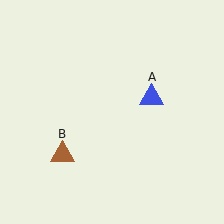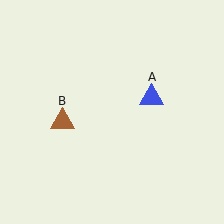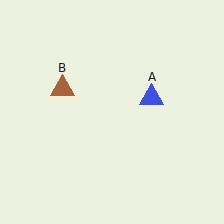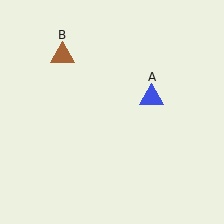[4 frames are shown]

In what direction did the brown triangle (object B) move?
The brown triangle (object B) moved up.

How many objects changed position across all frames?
1 object changed position: brown triangle (object B).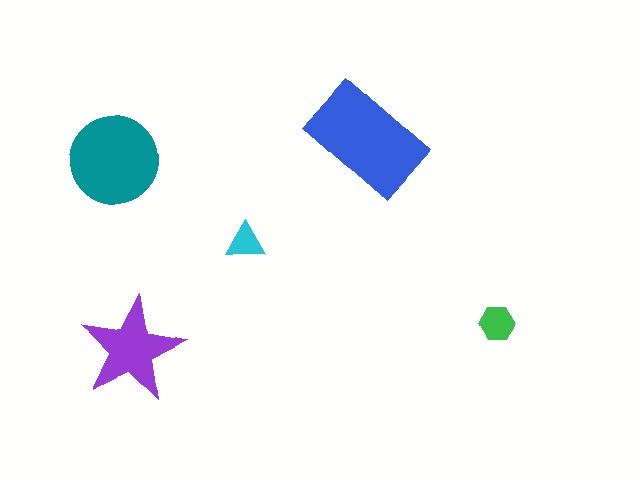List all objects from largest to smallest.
The blue rectangle, the teal circle, the purple star, the green hexagon, the cyan triangle.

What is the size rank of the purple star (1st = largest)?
3rd.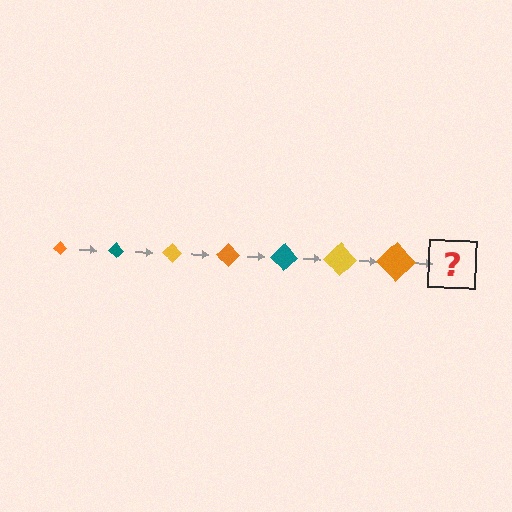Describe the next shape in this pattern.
It should be a teal diamond, larger than the previous one.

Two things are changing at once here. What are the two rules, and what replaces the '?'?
The two rules are that the diamond grows larger each step and the color cycles through orange, teal, and yellow. The '?' should be a teal diamond, larger than the previous one.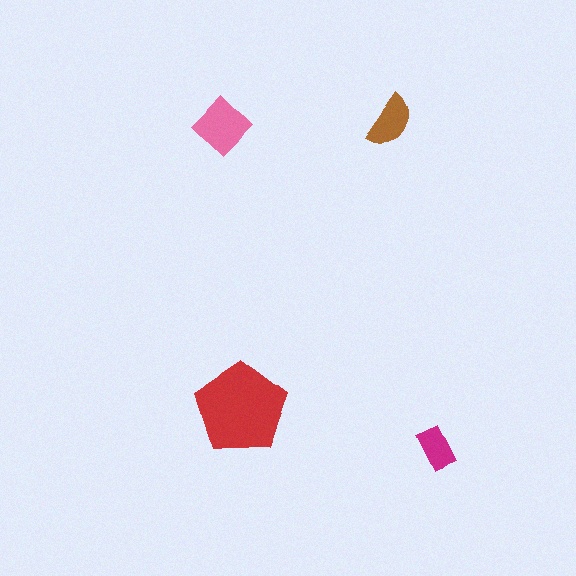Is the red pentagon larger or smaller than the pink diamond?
Larger.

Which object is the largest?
The red pentagon.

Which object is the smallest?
The magenta rectangle.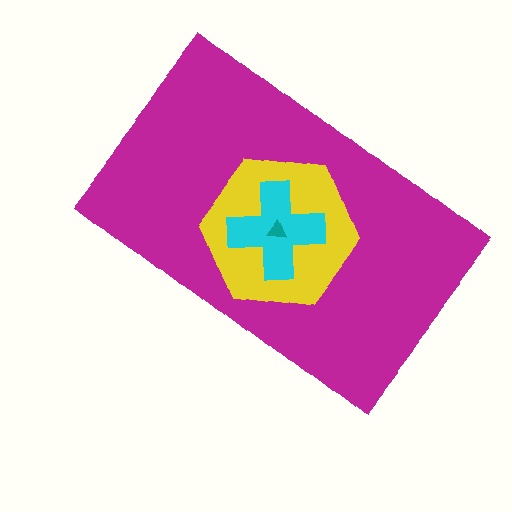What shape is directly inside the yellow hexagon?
The cyan cross.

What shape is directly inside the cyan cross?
The teal triangle.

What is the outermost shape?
The magenta rectangle.